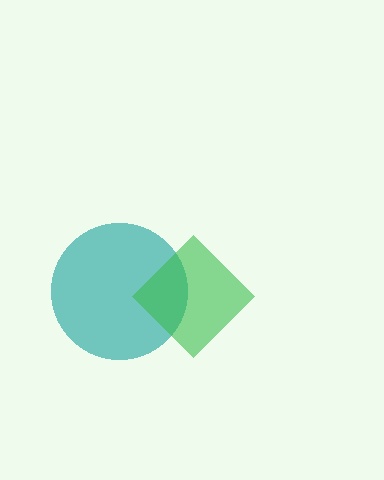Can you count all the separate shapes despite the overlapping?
Yes, there are 2 separate shapes.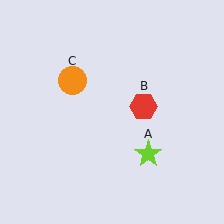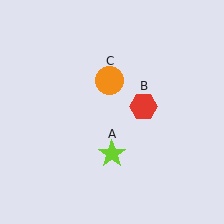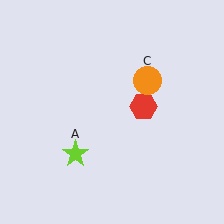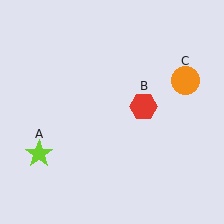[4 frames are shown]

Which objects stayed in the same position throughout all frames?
Red hexagon (object B) remained stationary.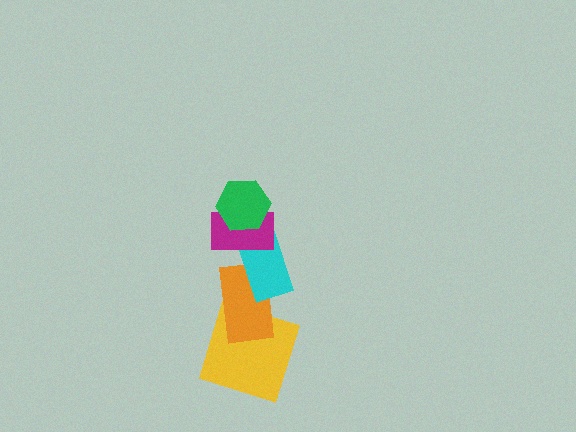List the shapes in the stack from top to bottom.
From top to bottom: the green hexagon, the magenta rectangle, the cyan rectangle, the orange rectangle, the yellow square.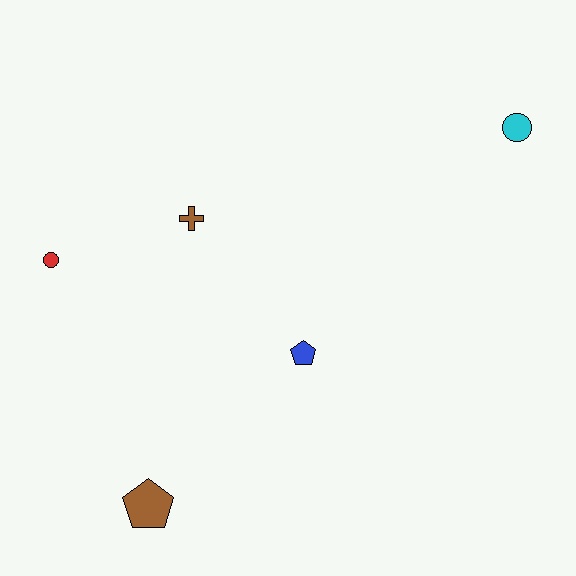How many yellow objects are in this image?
There are no yellow objects.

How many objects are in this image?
There are 5 objects.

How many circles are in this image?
There are 2 circles.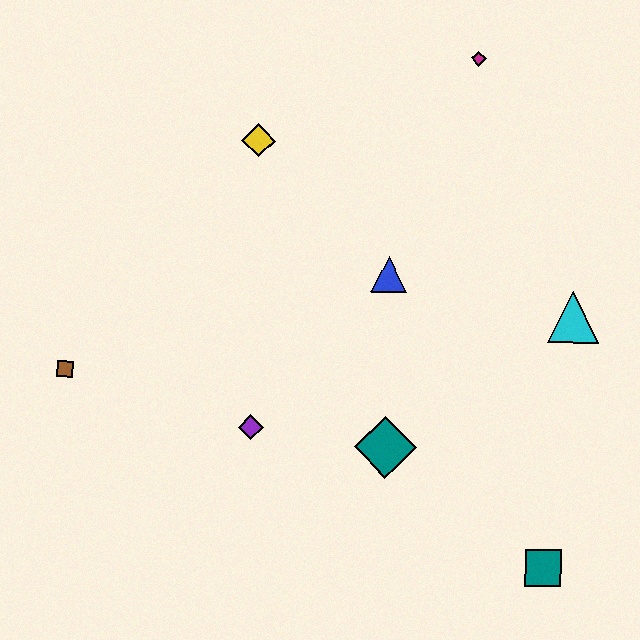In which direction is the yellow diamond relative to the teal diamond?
The yellow diamond is above the teal diamond.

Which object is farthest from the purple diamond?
The magenta diamond is farthest from the purple diamond.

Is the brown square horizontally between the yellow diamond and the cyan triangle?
No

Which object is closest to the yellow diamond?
The blue triangle is closest to the yellow diamond.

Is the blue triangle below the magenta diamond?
Yes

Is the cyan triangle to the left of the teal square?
No